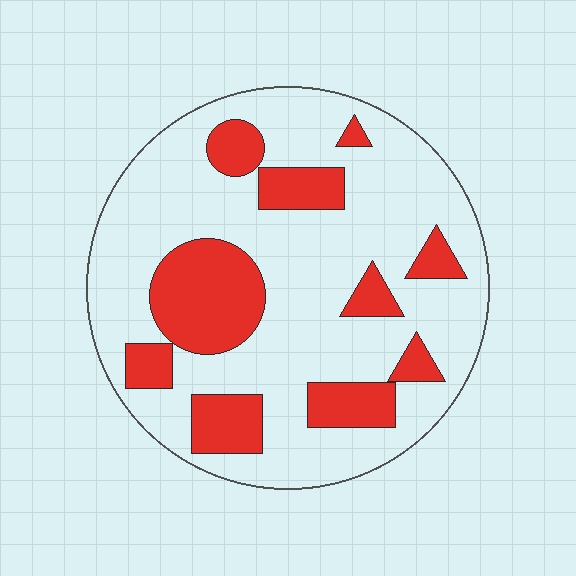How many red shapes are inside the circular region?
10.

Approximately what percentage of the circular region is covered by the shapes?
Approximately 25%.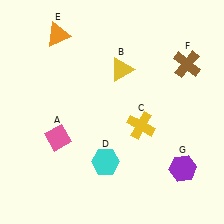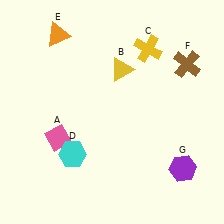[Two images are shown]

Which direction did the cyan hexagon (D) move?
The cyan hexagon (D) moved left.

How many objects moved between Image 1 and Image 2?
2 objects moved between the two images.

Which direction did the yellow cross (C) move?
The yellow cross (C) moved up.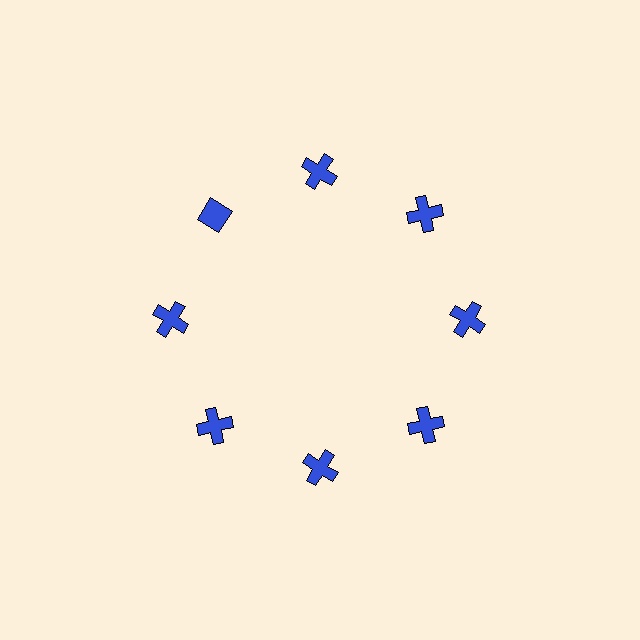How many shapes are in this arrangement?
There are 8 shapes arranged in a ring pattern.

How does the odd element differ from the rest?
It has a different shape: diamond instead of cross.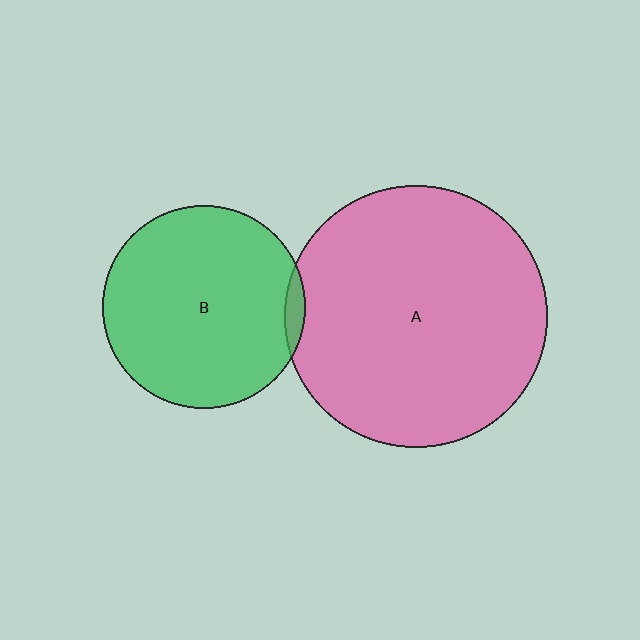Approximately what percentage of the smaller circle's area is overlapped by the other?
Approximately 5%.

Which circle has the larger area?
Circle A (pink).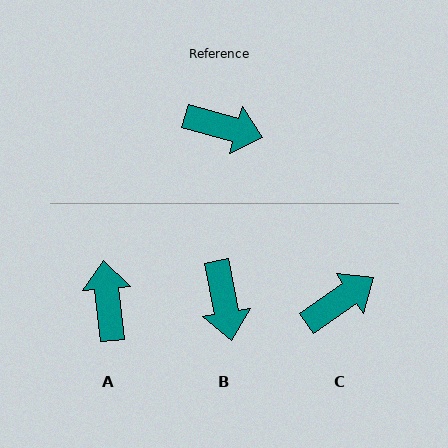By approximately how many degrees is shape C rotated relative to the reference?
Approximately 50 degrees counter-clockwise.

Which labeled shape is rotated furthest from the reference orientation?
A, about 111 degrees away.